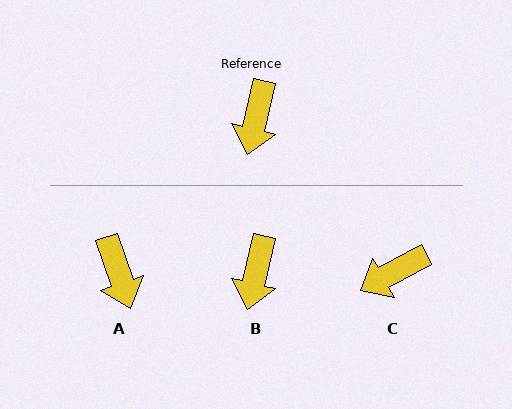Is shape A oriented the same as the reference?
No, it is off by about 32 degrees.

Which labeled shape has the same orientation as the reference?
B.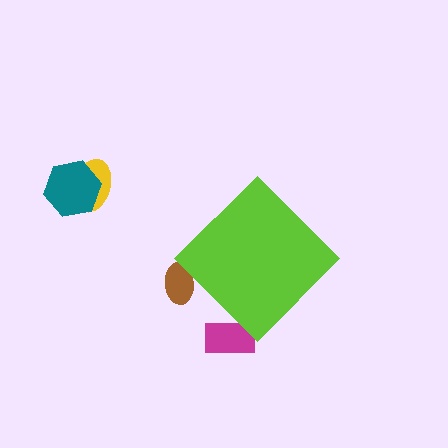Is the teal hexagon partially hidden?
No, the teal hexagon is fully visible.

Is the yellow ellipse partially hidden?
No, the yellow ellipse is fully visible.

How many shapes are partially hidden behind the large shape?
2 shapes are partially hidden.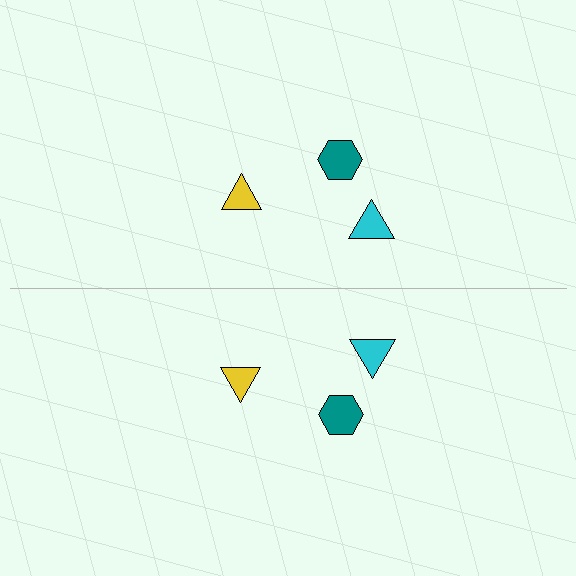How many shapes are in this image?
There are 6 shapes in this image.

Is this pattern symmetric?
Yes, this pattern has bilateral (reflection) symmetry.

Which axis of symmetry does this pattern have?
The pattern has a horizontal axis of symmetry running through the center of the image.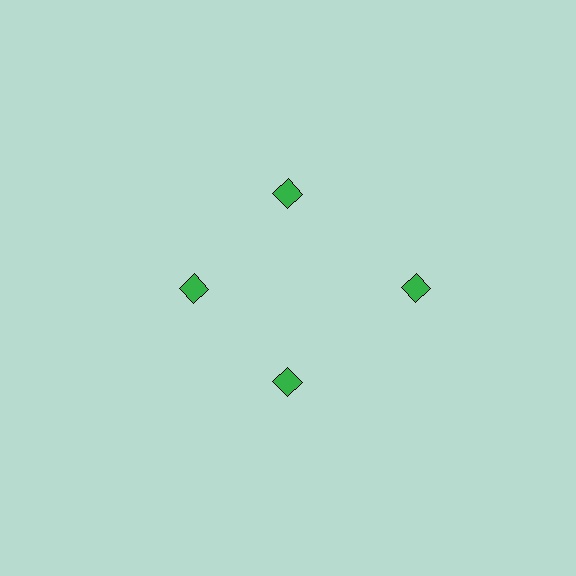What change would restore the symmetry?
The symmetry would be restored by moving it inward, back onto the ring so that all 4 diamonds sit at equal angles and equal distance from the center.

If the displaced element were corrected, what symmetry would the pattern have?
It would have 4-fold rotational symmetry — the pattern would map onto itself every 90 degrees.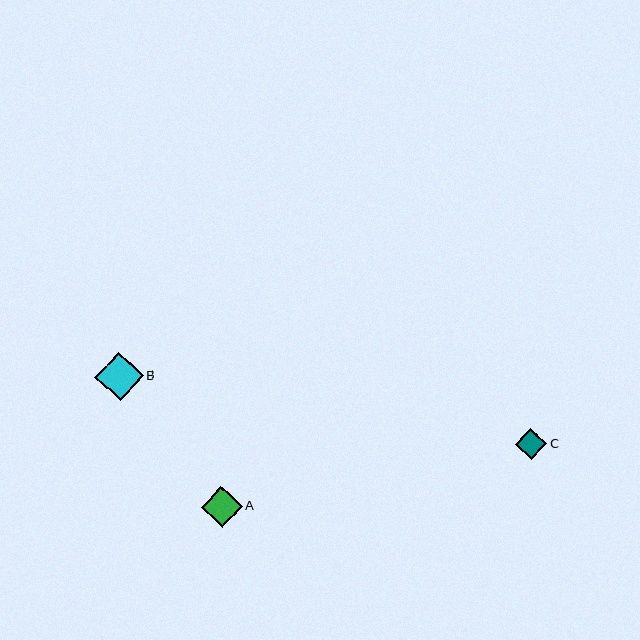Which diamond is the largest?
Diamond B is the largest with a size of approximately 49 pixels.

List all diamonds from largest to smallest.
From largest to smallest: B, A, C.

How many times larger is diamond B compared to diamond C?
Diamond B is approximately 1.6 times the size of diamond C.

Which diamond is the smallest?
Diamond C is the smallest with a size of approximately 31 pixels.